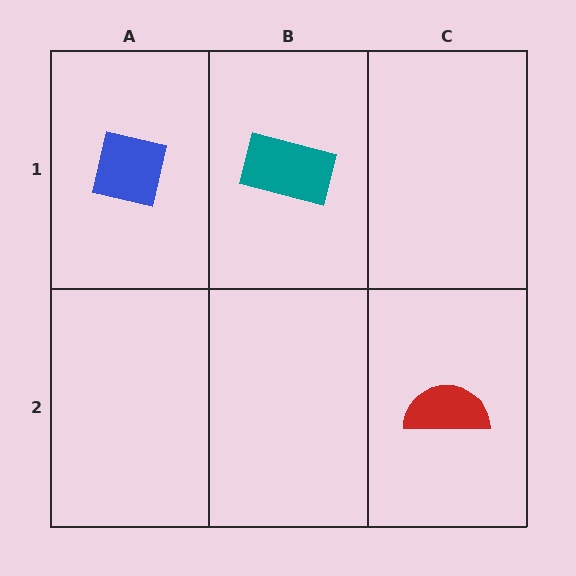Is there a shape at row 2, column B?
No, that cell is empty.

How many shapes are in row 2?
1 shape.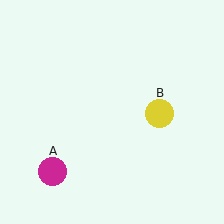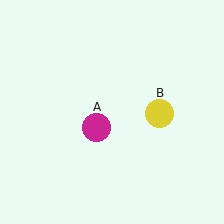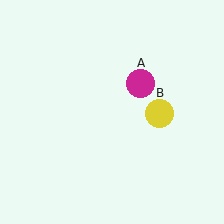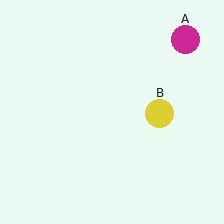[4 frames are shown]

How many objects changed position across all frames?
1 object changed position: magenta circle (object A).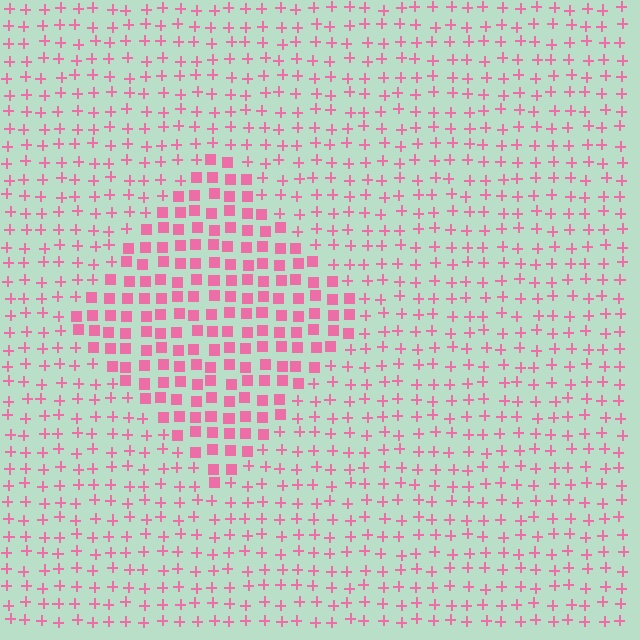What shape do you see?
I see a diamond.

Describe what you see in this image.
The image is filled with small pink elements arranged in a uniform grid. A diamond-shaped region contains squares, while the surrounding area contains plus signs. The boundary is defined purely by the change in element shape.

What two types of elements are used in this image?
The image uses squares inside the diamond region and plus signs outside it.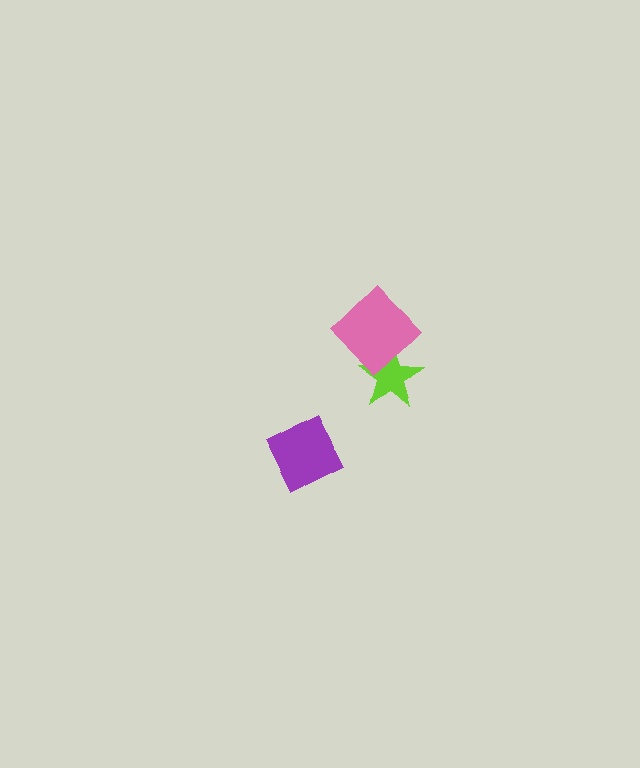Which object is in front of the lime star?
The pink diamond is in front of the lime star.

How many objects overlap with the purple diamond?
0 objects overlap with the purple diamond.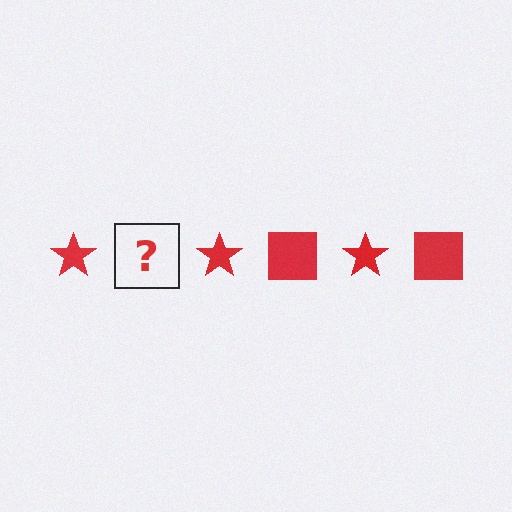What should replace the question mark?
The question mark should be replaced with a red square.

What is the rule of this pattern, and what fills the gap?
The rule is that the pattern cycles through star, square shapes in red. The gap should be filled with a red square.